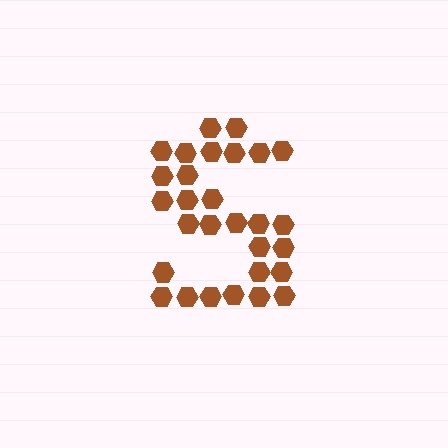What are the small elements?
The small elements are hexagons.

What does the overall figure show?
The overall figure shows the letter S.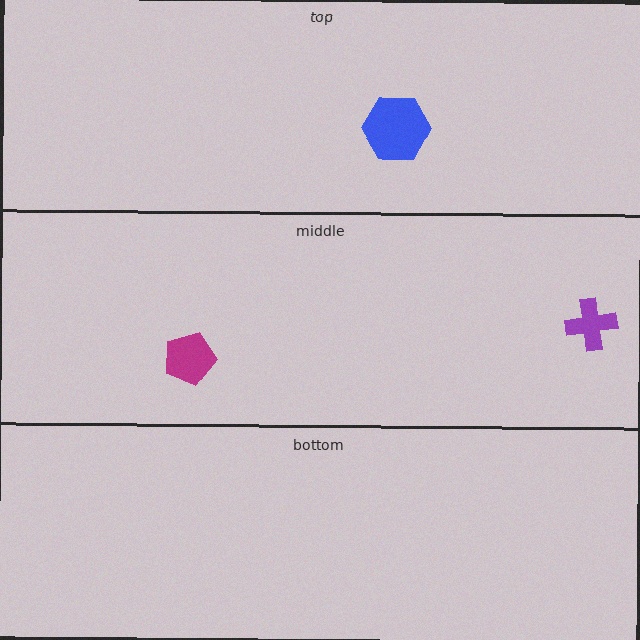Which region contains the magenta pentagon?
The middle region.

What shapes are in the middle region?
The purple cross, the magenta pentagon.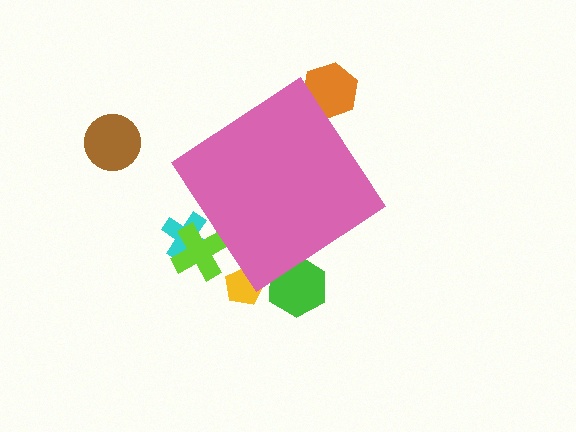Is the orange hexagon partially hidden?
Yes, the orange hexagon is partially hidden behind the pink diamond.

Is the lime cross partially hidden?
Yes, the lime cross is partially hidden behind the pink diamond.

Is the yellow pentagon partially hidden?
Yes, the yellow pentagon is partially hidden behind the pink diamond.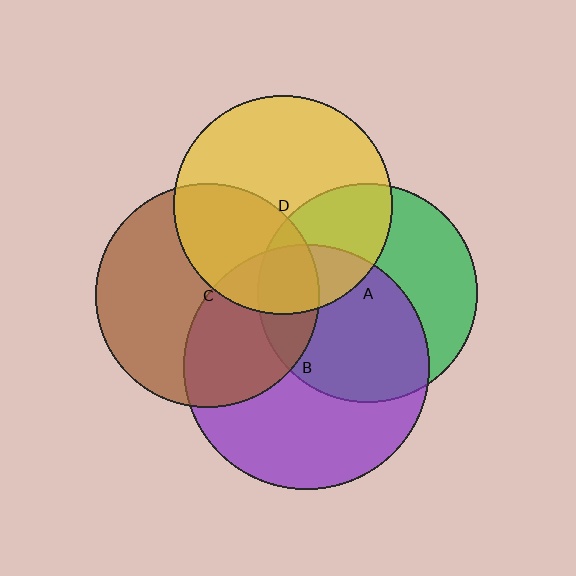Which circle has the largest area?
Circle B (purple).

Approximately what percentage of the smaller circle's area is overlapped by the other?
Approximately 55%.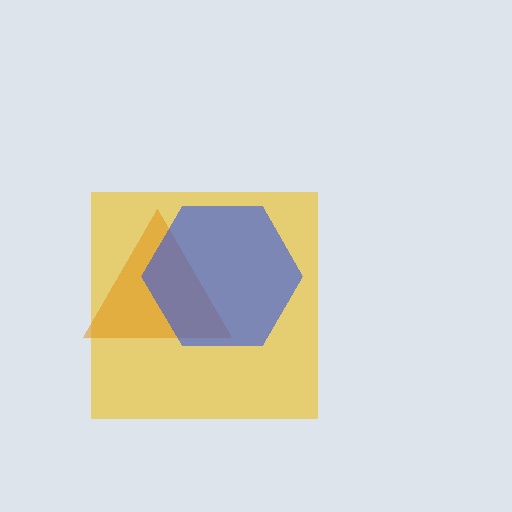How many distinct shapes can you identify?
There are 3 distinct shapes: a yellow square, an orange triangle, a blue hexagon.